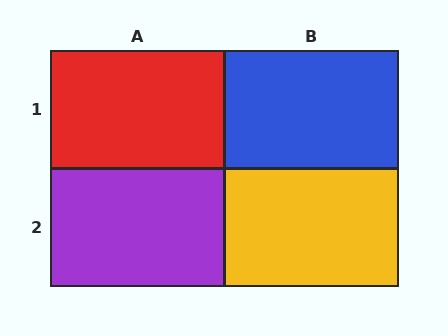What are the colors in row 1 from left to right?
Red, blue.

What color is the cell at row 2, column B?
Yellow.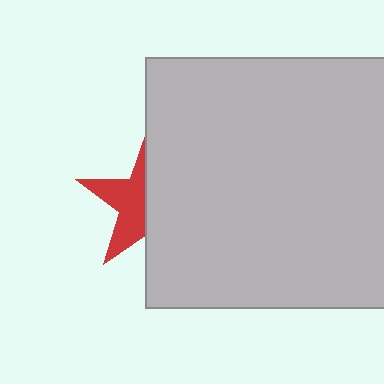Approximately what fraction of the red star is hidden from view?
Roughly 54% of the red star is hidden behind the light gray square.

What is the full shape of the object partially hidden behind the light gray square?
The partially hidden object is a red star.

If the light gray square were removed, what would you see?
You would see the complete red star.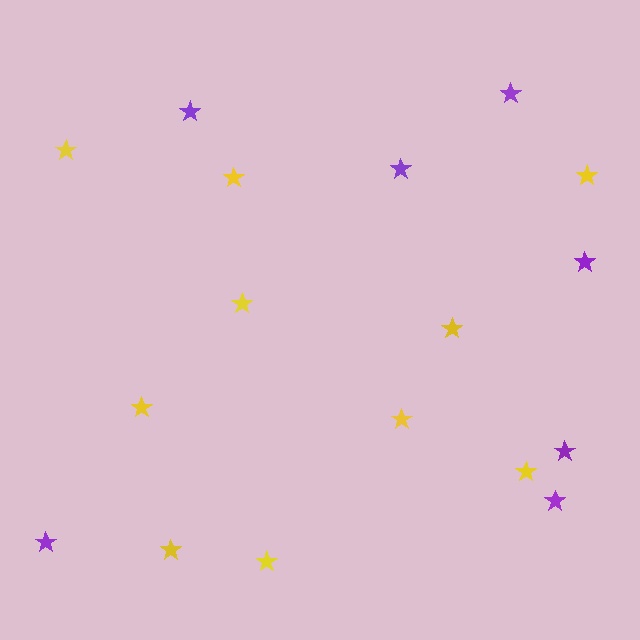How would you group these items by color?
There are 2 groups: one group of purple stars (7) and one group of yellow stars (10).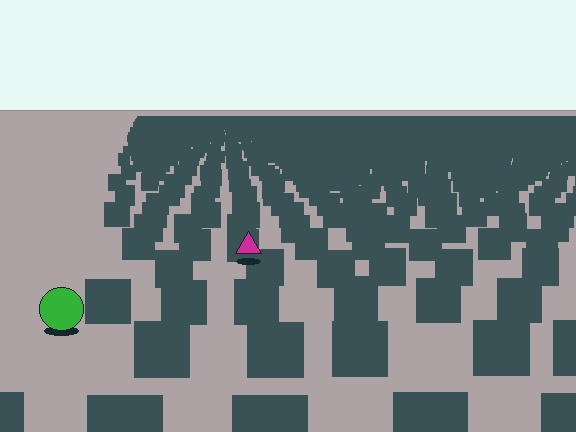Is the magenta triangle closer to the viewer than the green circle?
No. The green circle is closer — you can tell from the texture gradient: the ground texture is coarser near it.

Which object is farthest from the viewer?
The magenta triangle is farthest from the viewer. It appears smaller and the ground texture around it is denser.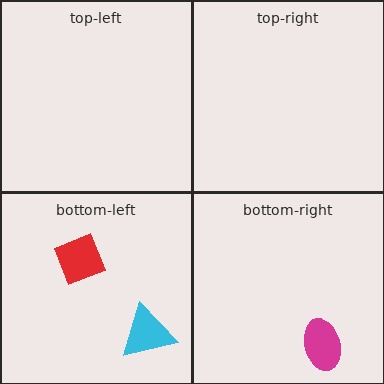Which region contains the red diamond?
The bottom-left region.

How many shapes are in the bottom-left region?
2.